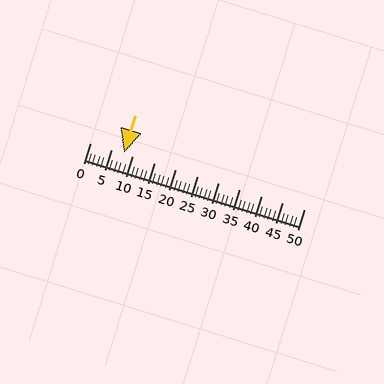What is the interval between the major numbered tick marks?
The major tick marks are spaced 5 units apart.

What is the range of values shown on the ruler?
The ruler shows values from 0 to 50.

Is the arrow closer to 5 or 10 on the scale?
The arrow is closer to 10.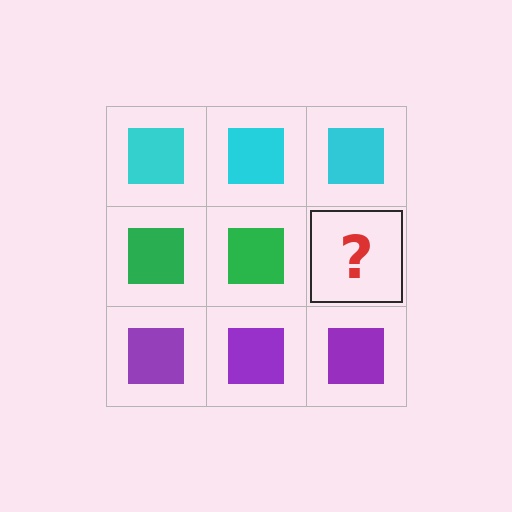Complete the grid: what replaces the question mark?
The question mark should be replaced with a green square.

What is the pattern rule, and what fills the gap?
The rule is that each row has a consistent color. The gap should be filled with a green square.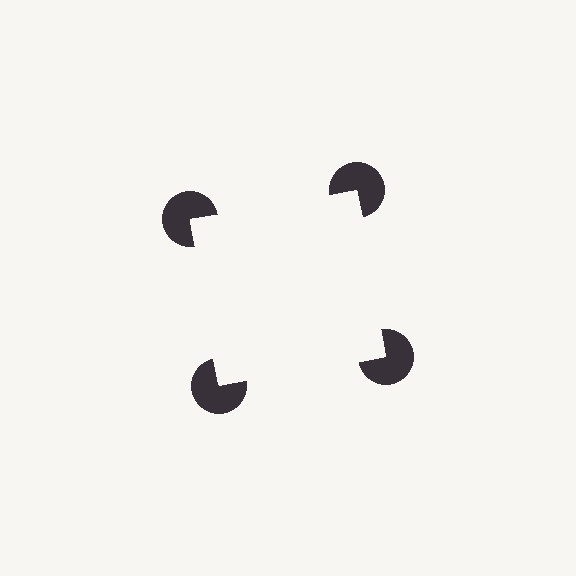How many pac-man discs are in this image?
There are 4 — one at each vertex of the illusory square.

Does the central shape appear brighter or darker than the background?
It typically appears slightly brighter than the background, even though no actual brightness change is drawn.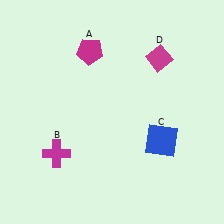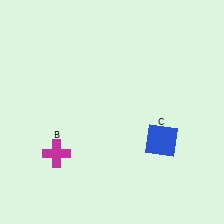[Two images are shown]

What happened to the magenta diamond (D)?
The magenta diamond (D) was removed in Image 2. It was in the top-right area of Image 1.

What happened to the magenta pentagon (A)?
The magenta pentagon (A) was removed in Image 2. It was in the top-left area of Image 1.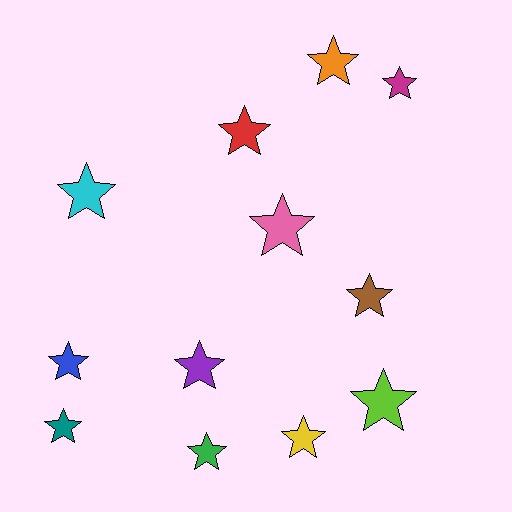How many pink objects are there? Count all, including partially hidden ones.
There is 1 pink object.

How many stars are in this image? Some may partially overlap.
There are 12 stars.